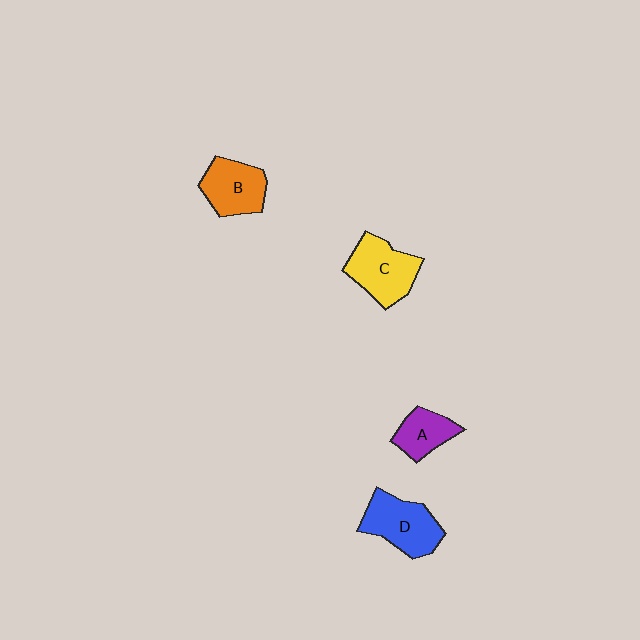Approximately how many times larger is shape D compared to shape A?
Approximately 1.6 times.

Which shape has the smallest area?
Shape A (purple).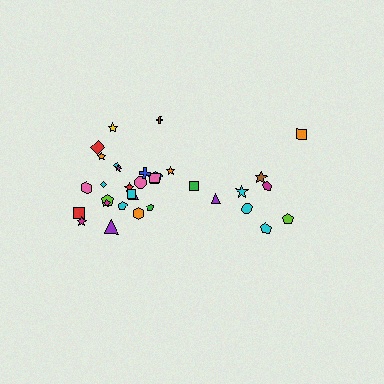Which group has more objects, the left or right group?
The left group.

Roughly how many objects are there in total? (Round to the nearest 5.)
Roughly 35 objects in total.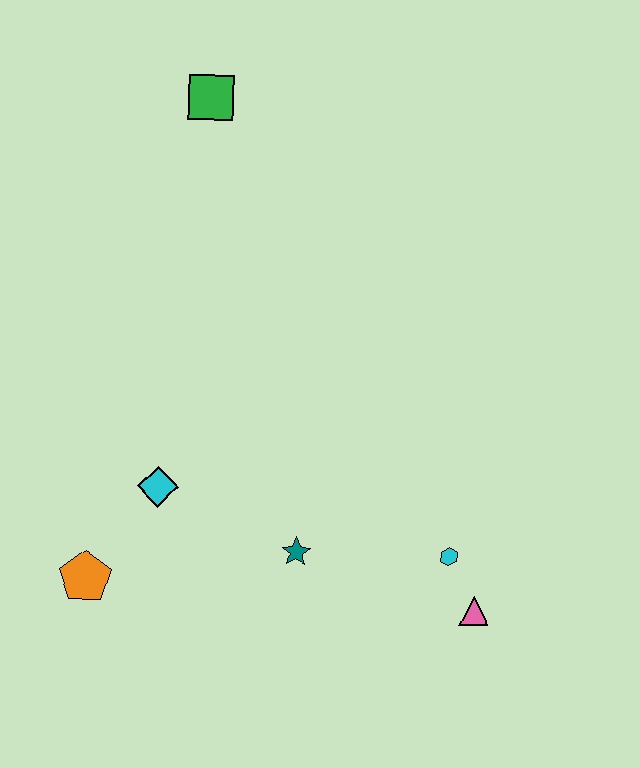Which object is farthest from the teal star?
The green square is farthest from the teal star.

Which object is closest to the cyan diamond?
The orange pentagon is closest to the cyan diamond.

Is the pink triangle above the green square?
No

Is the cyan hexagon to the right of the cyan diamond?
Yes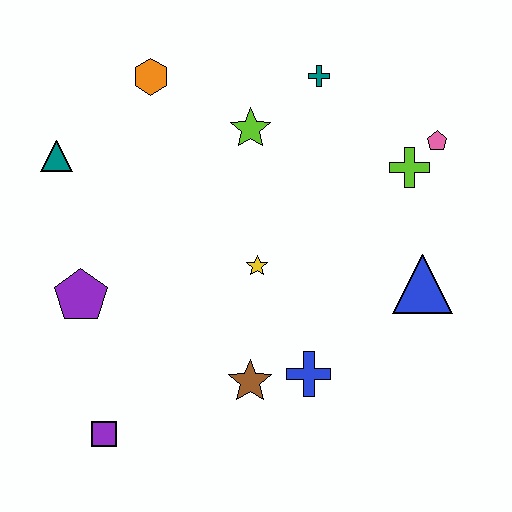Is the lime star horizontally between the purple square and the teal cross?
Yes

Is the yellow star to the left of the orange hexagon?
No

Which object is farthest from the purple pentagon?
The pink pentagon is farthest from the purple pentagon.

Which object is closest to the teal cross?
The lime star is closest to the teal cross.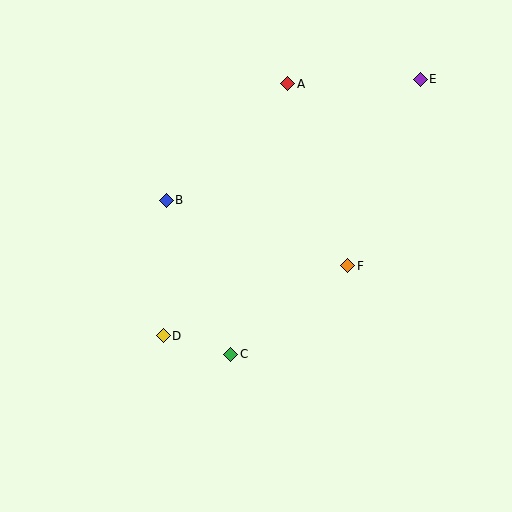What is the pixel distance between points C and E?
The distance between C and E is 334 pixels.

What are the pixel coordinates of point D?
Point D is at (163, 336).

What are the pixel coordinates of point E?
Point E is at (420, 79).